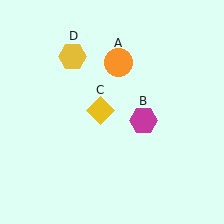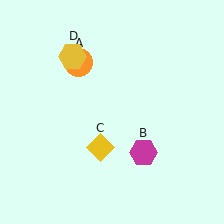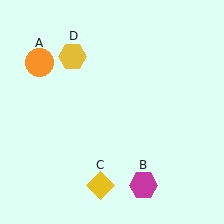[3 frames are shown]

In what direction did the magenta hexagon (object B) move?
The magenta hexagon (object B) moved down.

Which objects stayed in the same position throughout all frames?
Yellow hexagon (object D) remained stationary.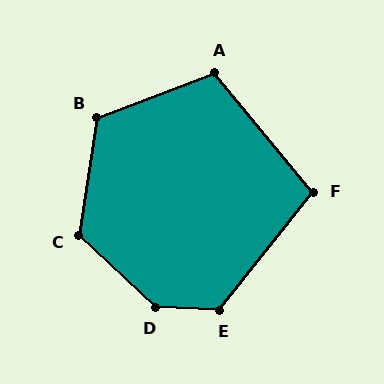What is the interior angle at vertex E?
Approximately 126 degrees (obtuse).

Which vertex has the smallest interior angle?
F, at approximately 102 degrees.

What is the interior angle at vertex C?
Approximately 125 degrees (obtuse).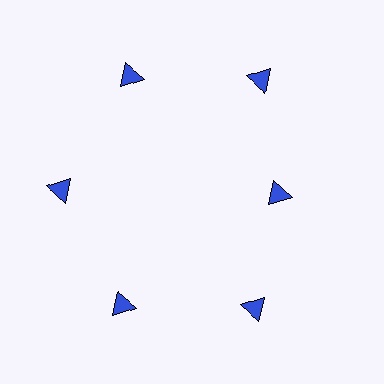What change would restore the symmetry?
The symmetry would be restored by moving it outward, back onto the ring so that all 6 triangles sit at equal angles and equal distance from the center.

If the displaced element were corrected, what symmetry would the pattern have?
It would have 6-fold rotational symmetry — the pattern would map onto itself every 60 degrees.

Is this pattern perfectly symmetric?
No. The 6 blue triangles are arranged in a ring, but one element near the 3 o'clock position is pulled inward toward the center, breaking the 6-fold rotational symmetry.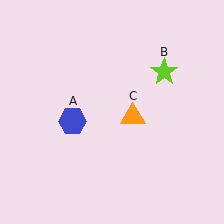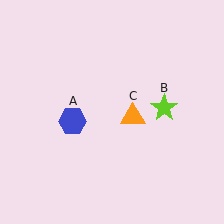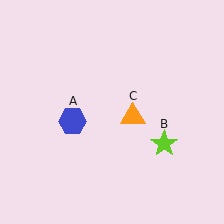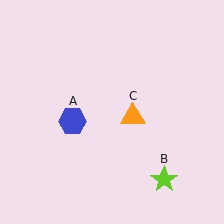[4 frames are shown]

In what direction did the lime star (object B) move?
The lime star (object B) moved down.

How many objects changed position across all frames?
1 object changed position: lime star (object B).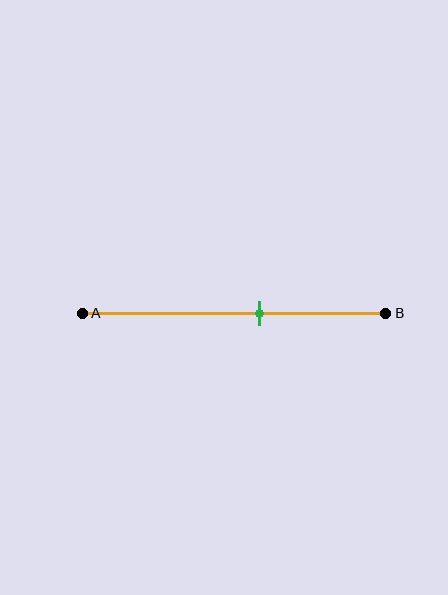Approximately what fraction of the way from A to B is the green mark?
The green mark is approximately 60% of the way from A to B.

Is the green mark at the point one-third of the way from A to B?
No, the mark is at about 60% from A, not at the 33% one-third point.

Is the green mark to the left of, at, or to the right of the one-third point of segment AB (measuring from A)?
The green mark is to the right of the one-third point of segment AB.